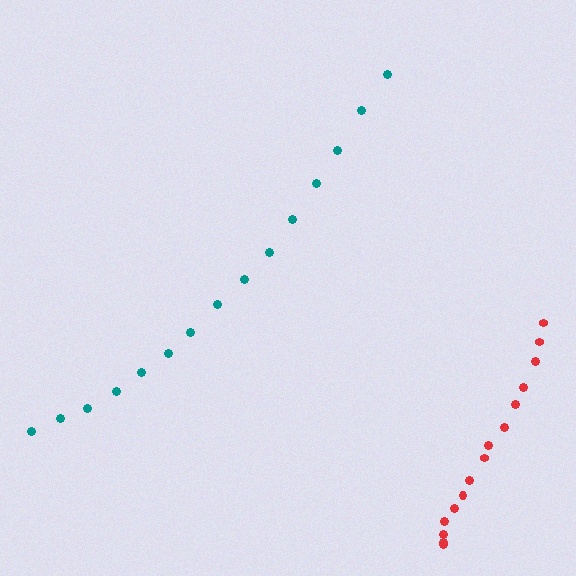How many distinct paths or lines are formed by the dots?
There are 2 distinct paths.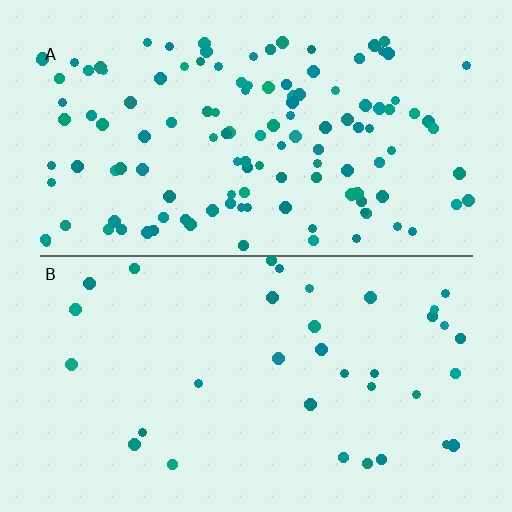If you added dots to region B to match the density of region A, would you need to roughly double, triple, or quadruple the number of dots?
Approximately quadruple.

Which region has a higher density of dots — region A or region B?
A (the top).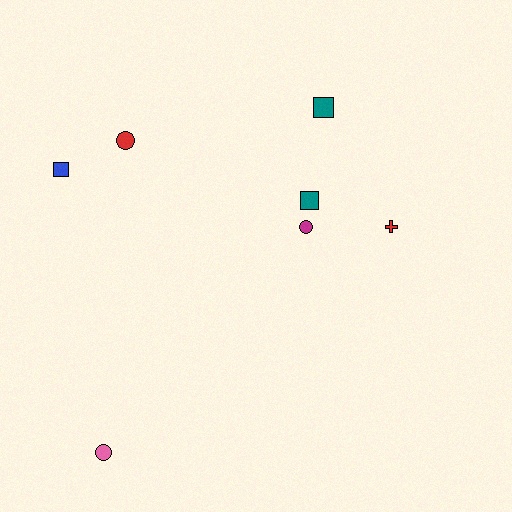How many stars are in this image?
There are no stars.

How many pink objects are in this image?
There is 1 pink object.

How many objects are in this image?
There are 7 objects.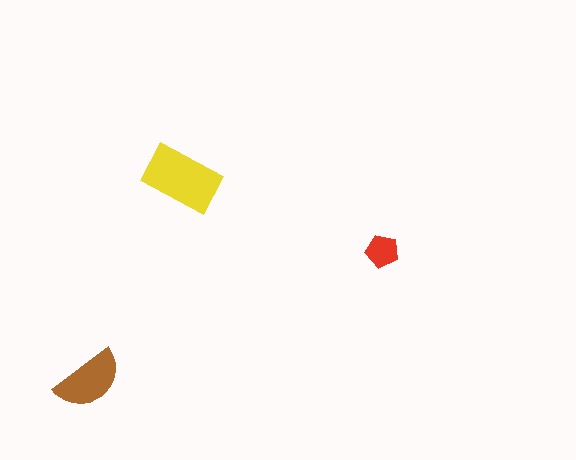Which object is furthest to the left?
The brown semicircle is leftmost.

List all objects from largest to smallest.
The yellow rectangle, the brown semicircle, the red pentagon.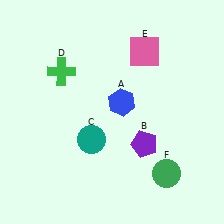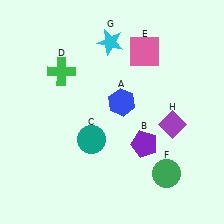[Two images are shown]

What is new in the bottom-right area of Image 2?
A purple diamond (H) was added in the bottom-right area of Image 2.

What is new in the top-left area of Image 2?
A cyan star (G) was added in the top-left area of Image 2.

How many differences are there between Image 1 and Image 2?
There are 2 differences between the two images.